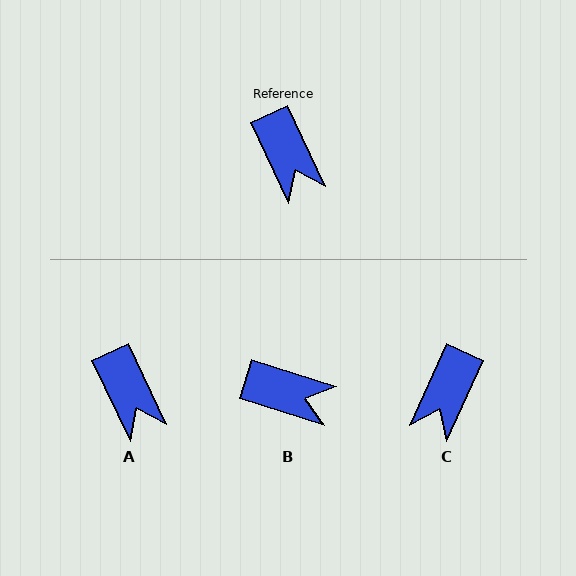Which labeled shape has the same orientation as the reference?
A.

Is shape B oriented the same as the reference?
No, it is off by about 47 degrees.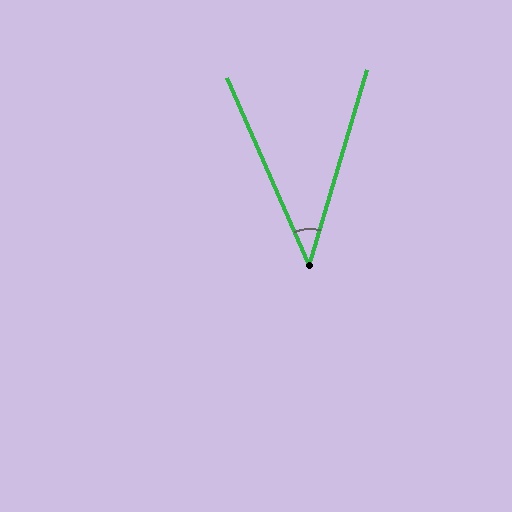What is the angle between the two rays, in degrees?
Approximately 40 degrees.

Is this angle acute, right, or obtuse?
It is acute.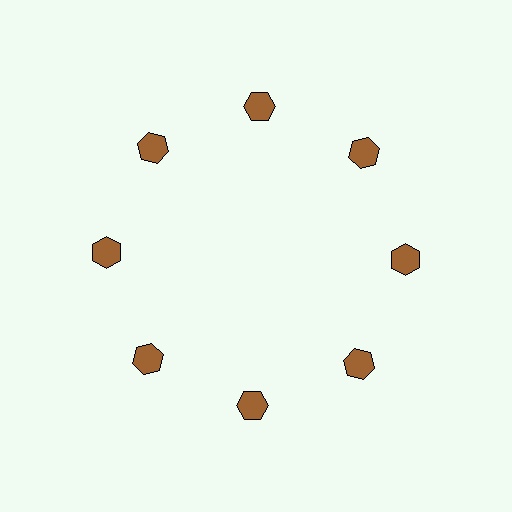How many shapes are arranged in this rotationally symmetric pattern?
There are 8 shapes, arranged in 8 groups of 1.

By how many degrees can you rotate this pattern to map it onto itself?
The pattern maps onto itself every 45 degrees of rotation.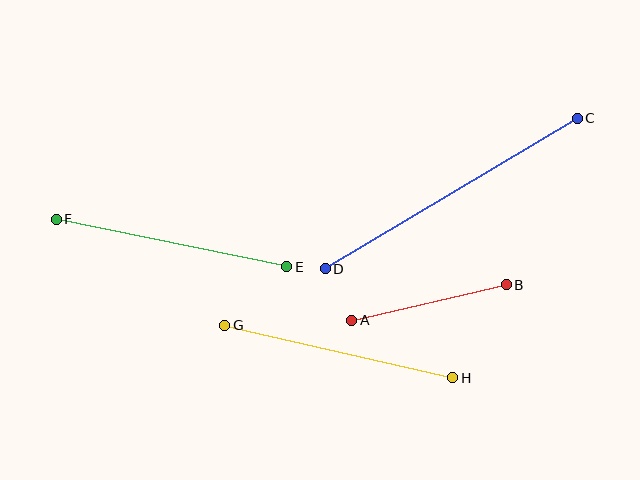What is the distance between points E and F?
The distance is approximately 236 pixels.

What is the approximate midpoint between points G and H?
The midpoint is at approximately (339, 352) pixels.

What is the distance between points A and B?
The distance is approximately 158 pixels.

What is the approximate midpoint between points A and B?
The midpoint is at approximately (429, 303) pixels.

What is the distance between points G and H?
The distance is approximately 234 pixels.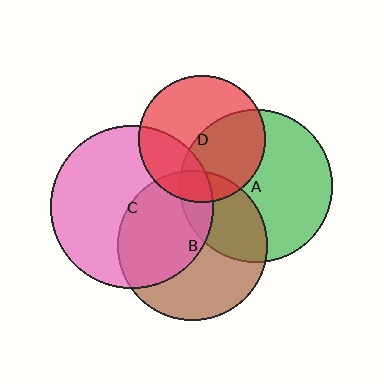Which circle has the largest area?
Circle C (pink).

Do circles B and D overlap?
Yes.